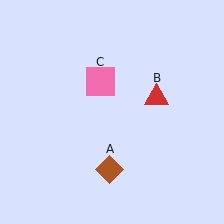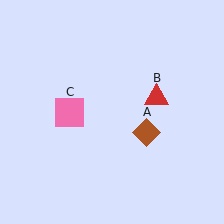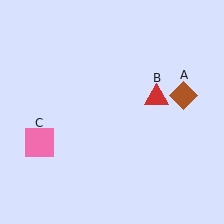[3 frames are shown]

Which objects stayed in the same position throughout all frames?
Red triangle (object B) remained stationary.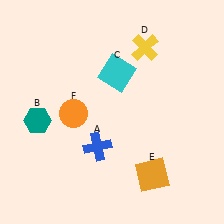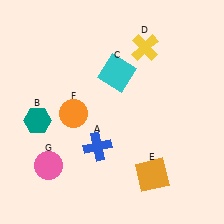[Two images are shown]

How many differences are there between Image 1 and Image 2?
There is 1 difference between the two images.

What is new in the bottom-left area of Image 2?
A pink circle (G) was added in the bottom-left area of Image 2.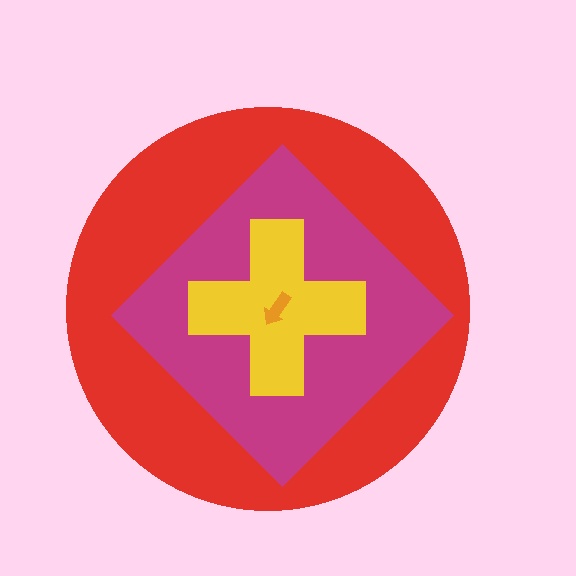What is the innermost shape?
The orange arrow.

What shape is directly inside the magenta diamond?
The yellow cross.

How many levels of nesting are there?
4.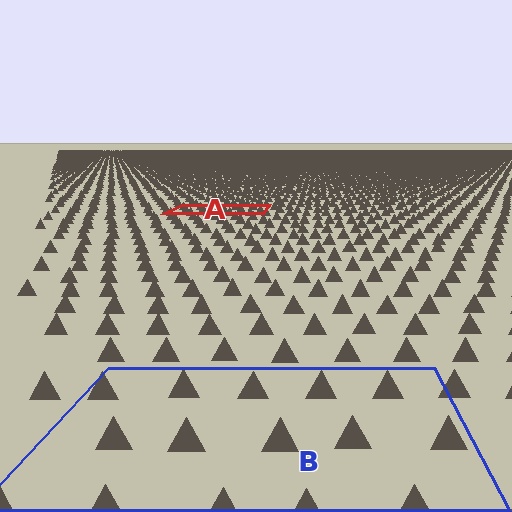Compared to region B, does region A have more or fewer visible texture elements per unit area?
Region A has more texture elements per unit area — they are packed more densely because it is farther away.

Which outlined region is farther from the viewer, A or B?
Region A is farther from the viewer — the texture elements inside it appear smaller and more densely packed.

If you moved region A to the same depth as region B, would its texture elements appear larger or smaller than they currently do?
They would appear larger. At a closer depth, the same texture elements are projected at a bigger on-screen size.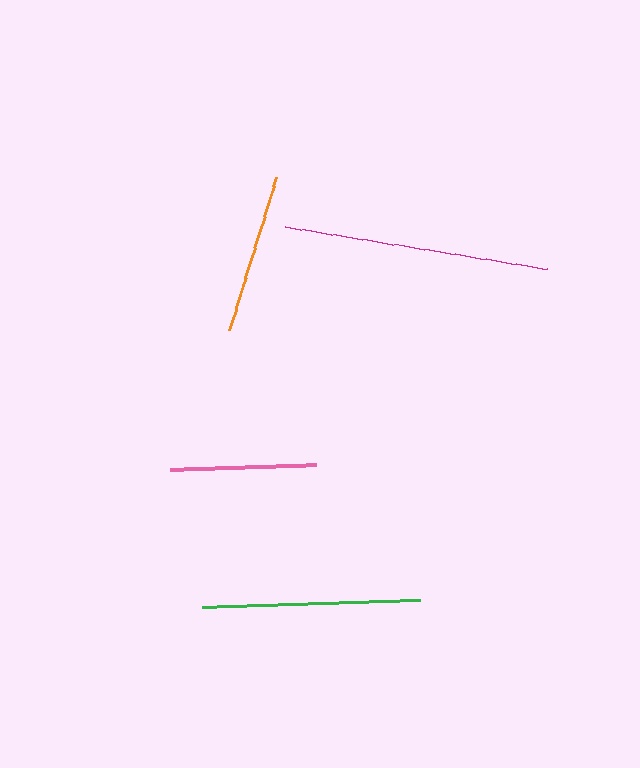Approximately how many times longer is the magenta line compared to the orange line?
The magenta line is approximately 1.7 times the length of the orange line.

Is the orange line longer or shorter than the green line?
The green line is longer than the orange line.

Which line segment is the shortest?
The pink line is the shortest at approximately 146 pixels.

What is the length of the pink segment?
The pink segment is approximately 146 pixels long.